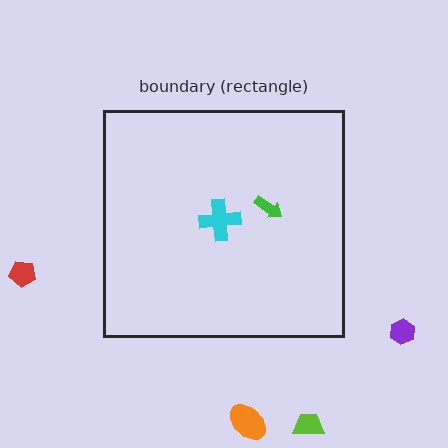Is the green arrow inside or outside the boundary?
Inside.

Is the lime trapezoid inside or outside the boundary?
Outside.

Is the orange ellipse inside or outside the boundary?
Outside.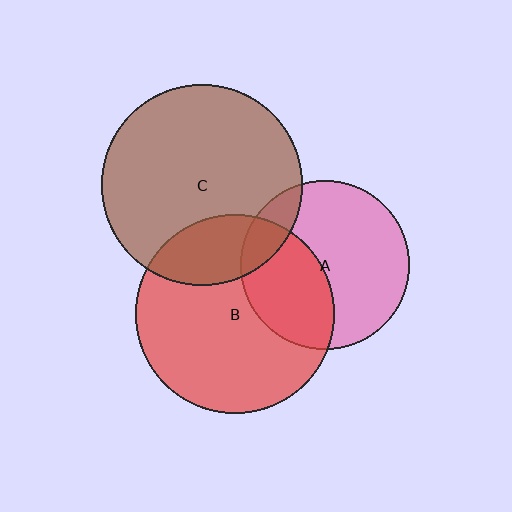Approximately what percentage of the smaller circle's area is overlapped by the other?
Approximately 40%.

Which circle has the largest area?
Circle C (brown).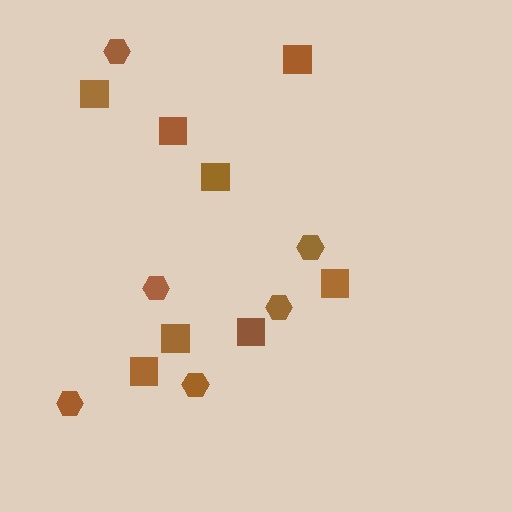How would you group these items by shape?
There are 2 groups: one group of squares (8) and one group of hexagons (6).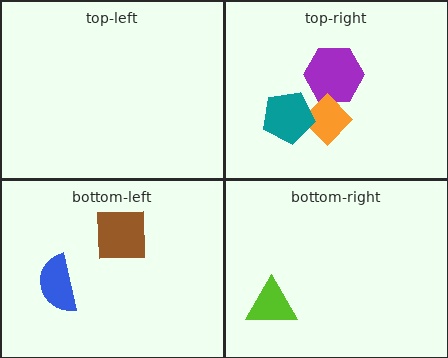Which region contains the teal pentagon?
The top-right region.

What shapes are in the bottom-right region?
The lime triangle.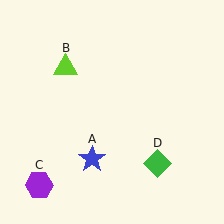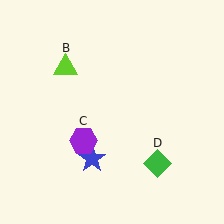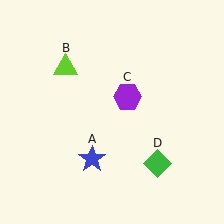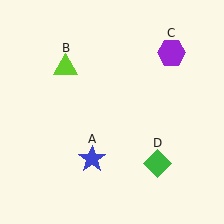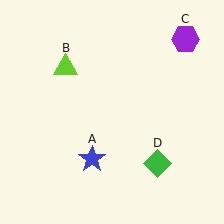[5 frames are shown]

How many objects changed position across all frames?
1 object changed position: purple hexagon (object C).